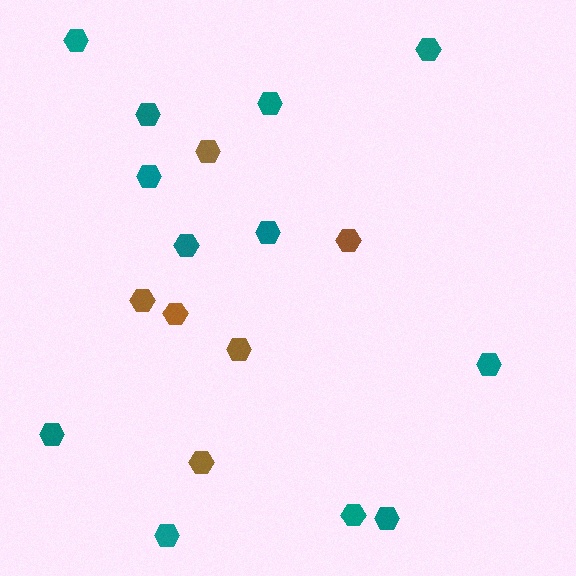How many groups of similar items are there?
There are 2 groups: one group of teal hexagons (12) and one group of brown hexagons (6).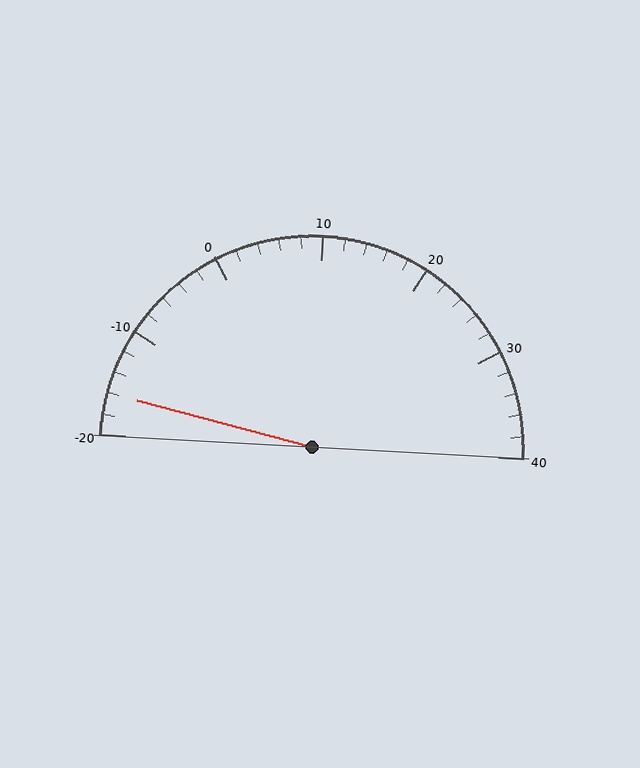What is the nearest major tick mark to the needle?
The nearest major tick mark is -20.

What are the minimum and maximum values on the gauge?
The gauge ranges from -20 to 40.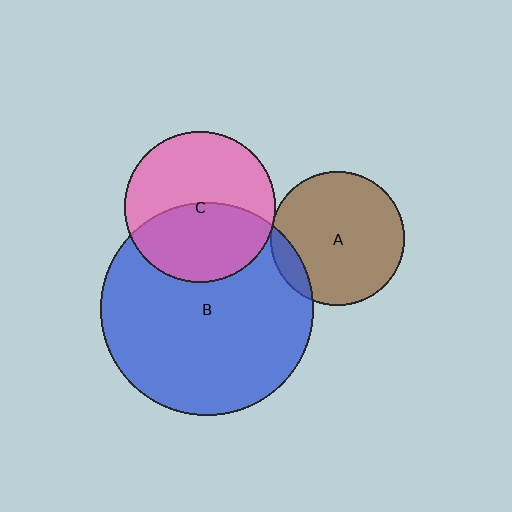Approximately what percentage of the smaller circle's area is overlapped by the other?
Approximately 5%.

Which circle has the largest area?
Circle B (blue).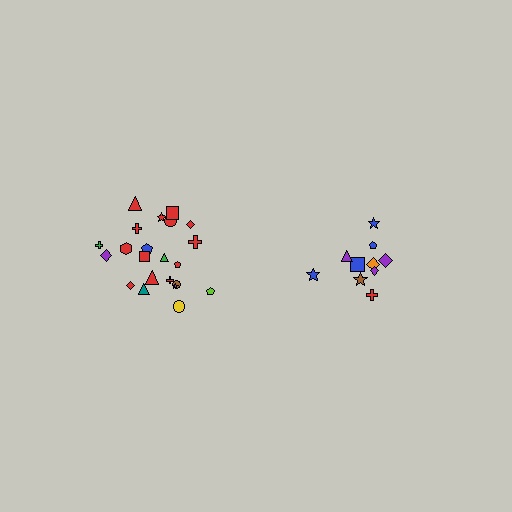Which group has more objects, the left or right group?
The left group.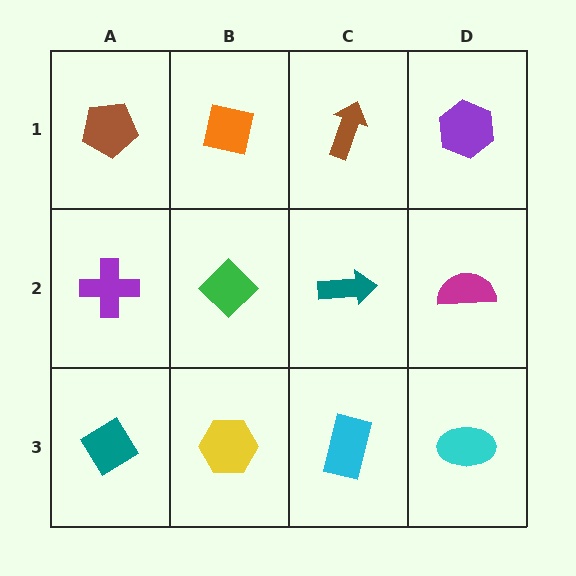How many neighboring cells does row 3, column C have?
3.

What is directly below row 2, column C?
A cyan rectangle.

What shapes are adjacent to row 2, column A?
A brown pentagon (row 1, column A), a teal diamond (row 3, column A), a green diamond (row 2, column B).